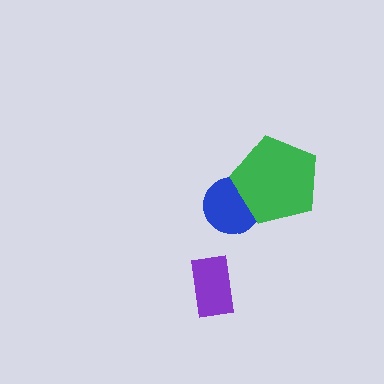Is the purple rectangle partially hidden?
No, no other shape covers it.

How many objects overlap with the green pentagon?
1 object overlaps with the green pentagon.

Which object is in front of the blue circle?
The green pentagon is in front of the blue circle.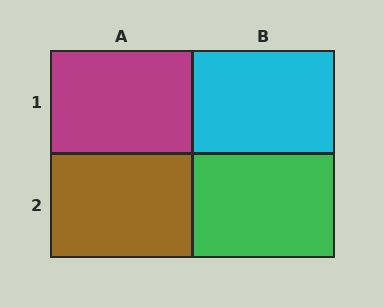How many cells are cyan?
1 cell is cyan.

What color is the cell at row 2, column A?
Brown.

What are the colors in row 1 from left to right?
Magenta, cyan.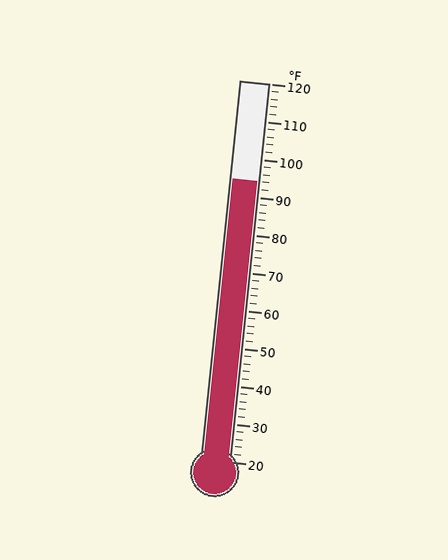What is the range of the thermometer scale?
The thermometer scale ranges from 20°F to 120°F.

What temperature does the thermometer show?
The thermometer shows approximately 94°F.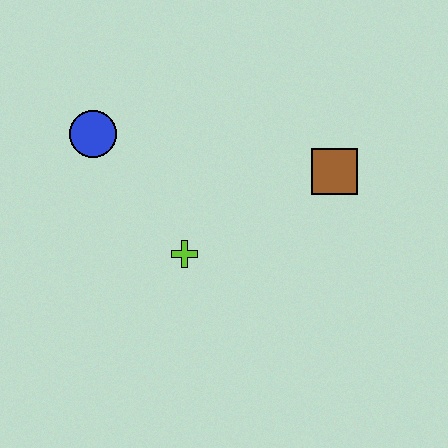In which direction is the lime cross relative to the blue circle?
The lime cross is below the blue circle.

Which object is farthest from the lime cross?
The brown square is farthest from the lime cross.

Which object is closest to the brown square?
The lime cross is closest to the brown square.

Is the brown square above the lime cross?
Yes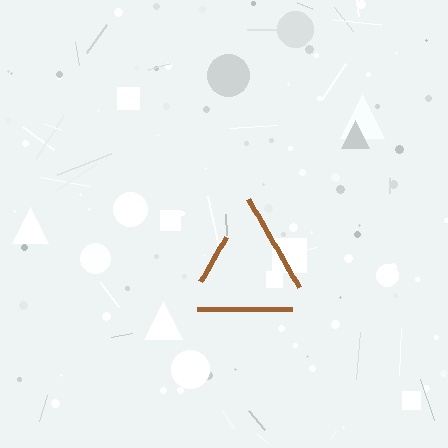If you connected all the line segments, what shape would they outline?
They would outline a triangle.